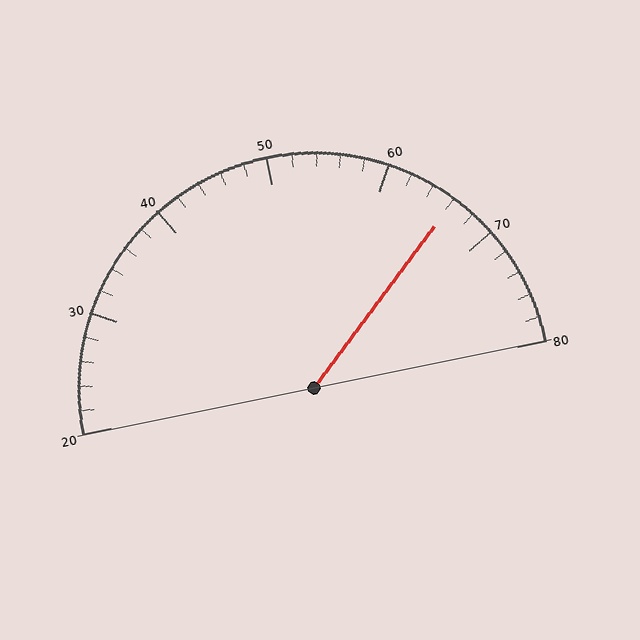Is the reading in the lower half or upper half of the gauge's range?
The reading is in the upper half of the range (20 to 80).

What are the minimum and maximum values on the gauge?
The gauge ranges from 20 to 80.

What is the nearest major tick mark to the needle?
The nearest major tick mark is 70.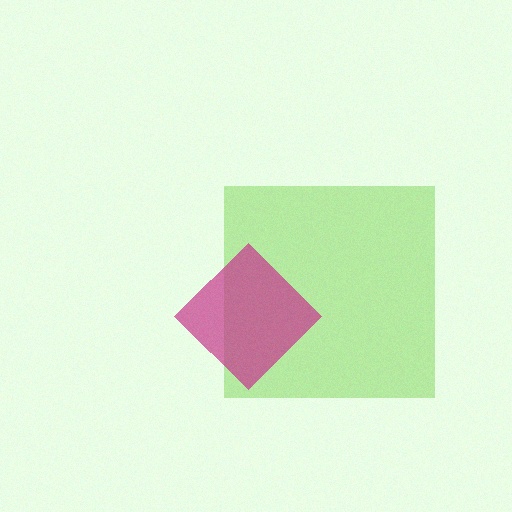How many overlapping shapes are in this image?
There are 2 overlapping shapes in the image.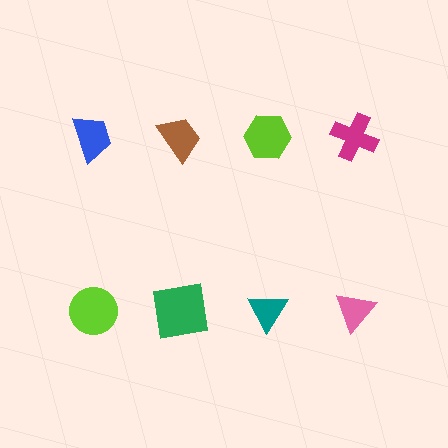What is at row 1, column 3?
A lime hexagon.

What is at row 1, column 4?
A magenta cross.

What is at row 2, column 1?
A lime circle.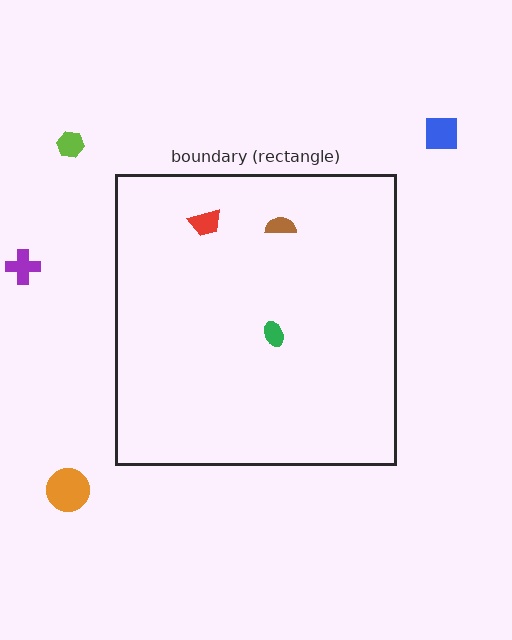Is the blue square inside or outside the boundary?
Outside.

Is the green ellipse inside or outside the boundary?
Inside.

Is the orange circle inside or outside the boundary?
Outside.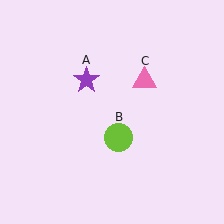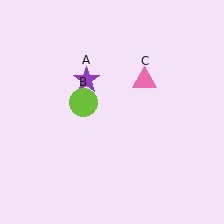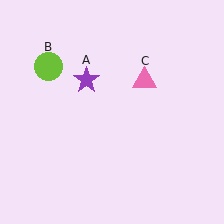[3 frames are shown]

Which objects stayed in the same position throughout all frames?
Purple star (object A) and pink triangle (object C) remained stationary.